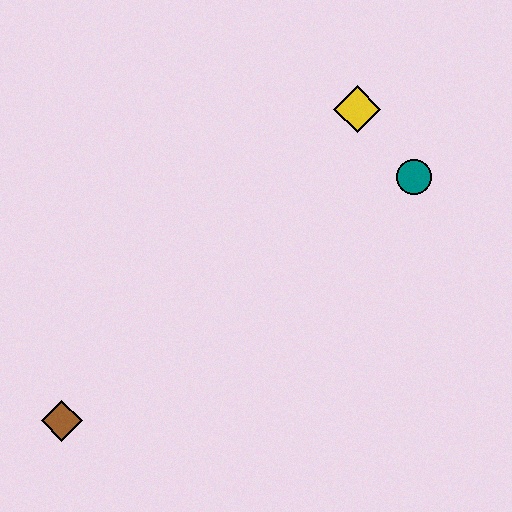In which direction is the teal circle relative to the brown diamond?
The teal circle is to the right of the brown diamond.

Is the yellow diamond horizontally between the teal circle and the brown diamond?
Yes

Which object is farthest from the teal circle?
The brown diamond is farthest from the teal circle.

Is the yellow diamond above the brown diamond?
Yes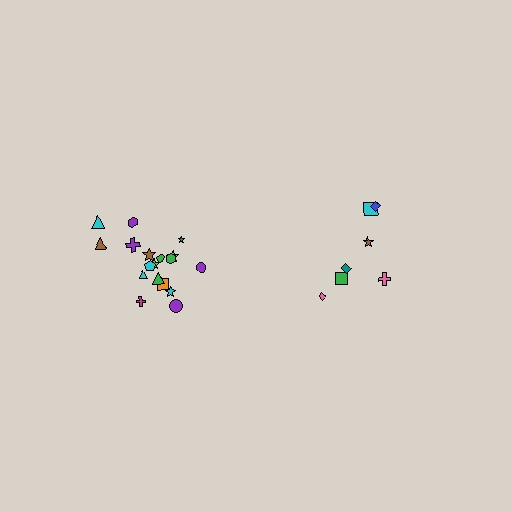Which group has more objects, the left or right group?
The left group.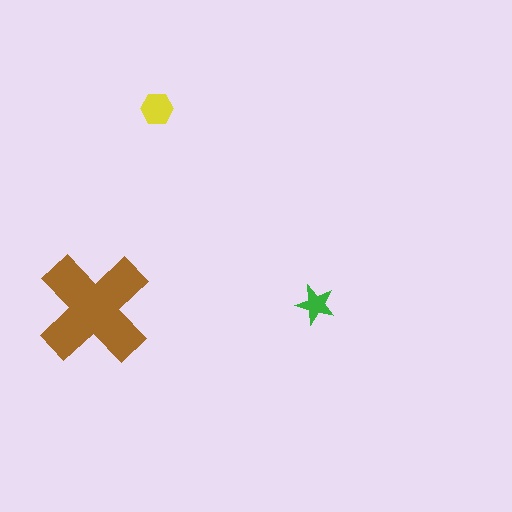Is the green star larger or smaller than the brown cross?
Smaller.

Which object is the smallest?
The green star.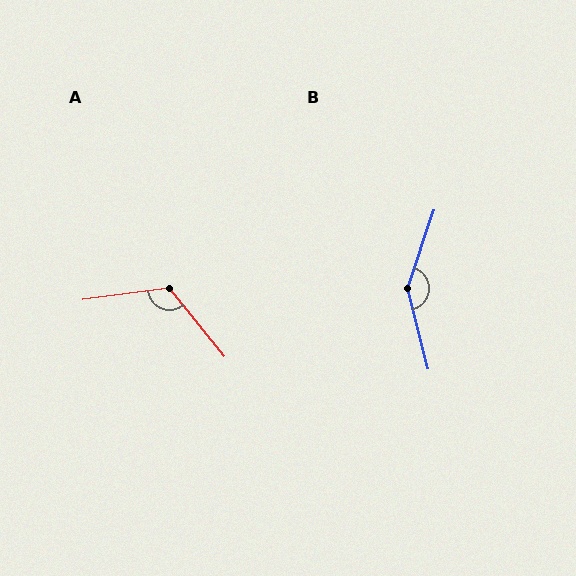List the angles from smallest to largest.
A (122°), B (147°).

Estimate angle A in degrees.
Approximately 122 degrees.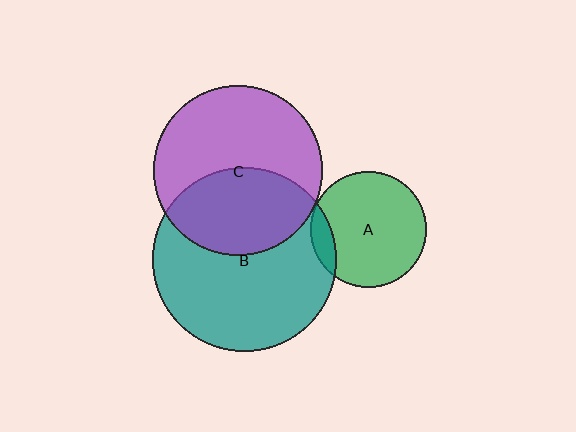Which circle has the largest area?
Circle B (teal).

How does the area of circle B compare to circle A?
Approximately 2.5 times.